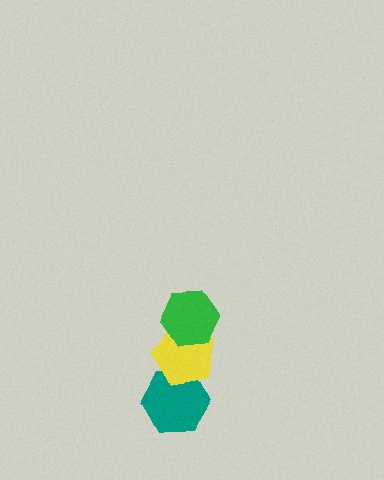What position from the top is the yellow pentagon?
The yellow pentagon is 2nd from the top.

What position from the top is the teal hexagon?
The teal hexagon is 3rd from the top.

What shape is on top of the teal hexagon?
The yellow pentagon is on top of the teal hexagon.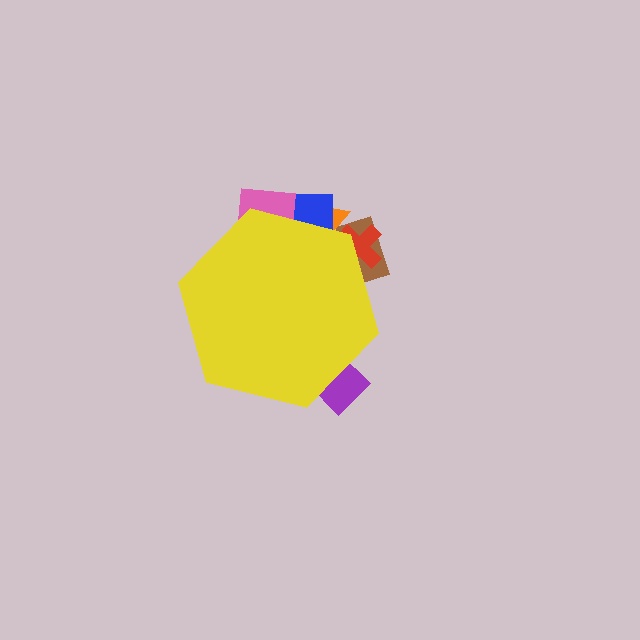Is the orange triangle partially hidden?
Yes, the orange triangle is partially hidden behind the yellow hexagon.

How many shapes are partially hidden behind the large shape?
6 shapes are partially hidden.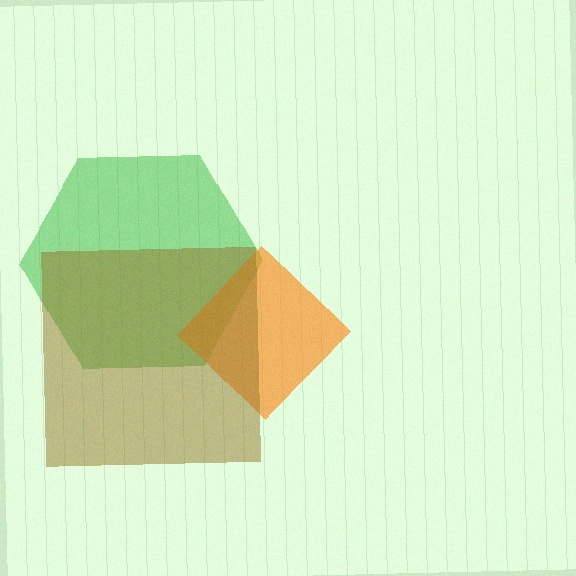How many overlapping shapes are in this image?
There are 3 overlapping shapes in the image.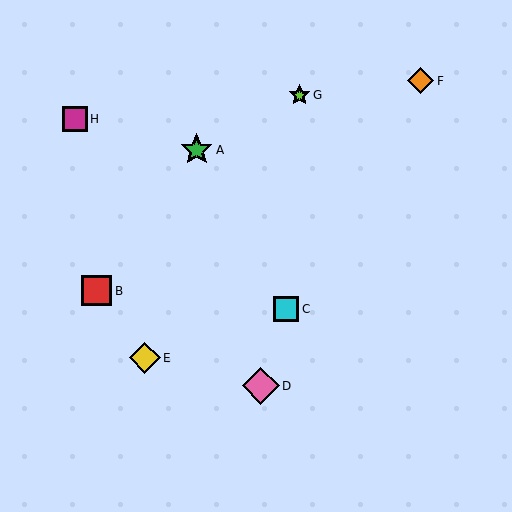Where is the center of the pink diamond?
The center of the pink diamond is at (261, 386).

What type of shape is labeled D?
Shape D is a pink diamond.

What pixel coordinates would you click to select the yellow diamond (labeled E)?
Click at (145, 358) to select the yellow diamond E.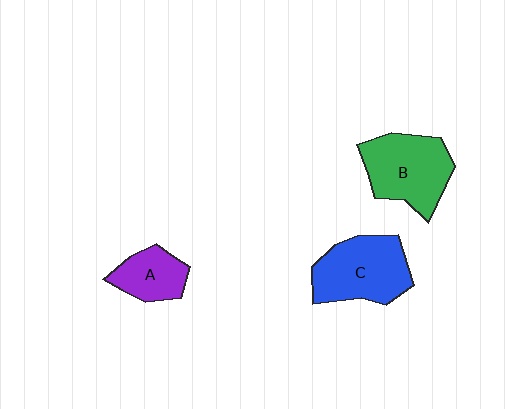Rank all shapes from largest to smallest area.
From largest to smallest: B (green), C (blue), A (purple).